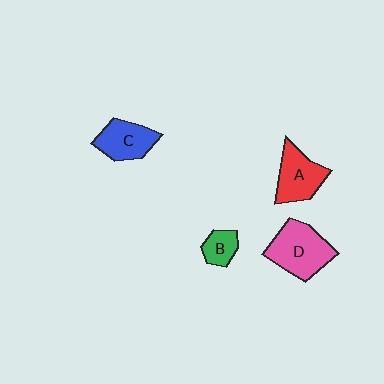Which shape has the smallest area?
Shape B (green).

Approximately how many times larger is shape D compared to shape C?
Approximately 1.4 times.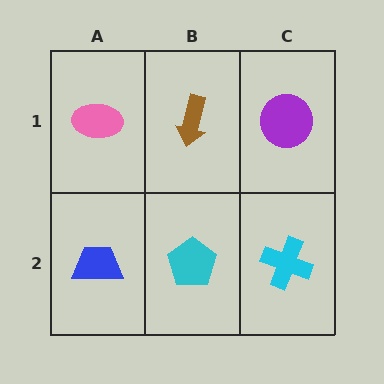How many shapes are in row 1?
3 shapes.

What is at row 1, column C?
A purple circle.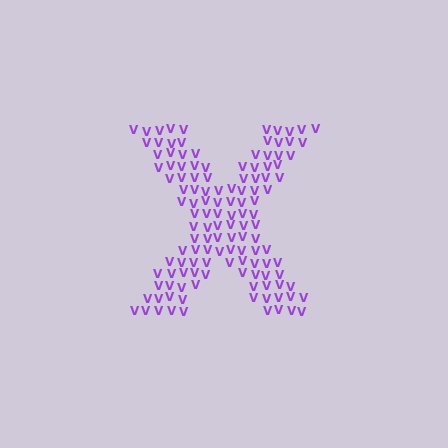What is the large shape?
The large shape is the letter X.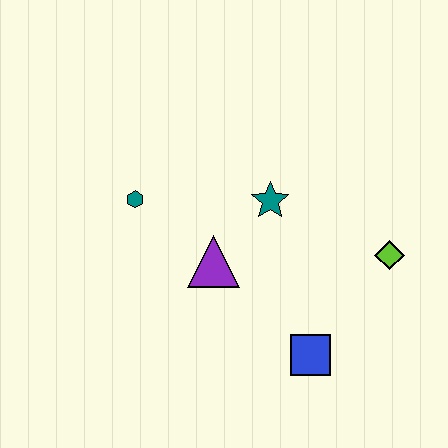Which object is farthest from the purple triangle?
The lime diamond is farthest from the purple triangle.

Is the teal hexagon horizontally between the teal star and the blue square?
No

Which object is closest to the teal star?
The purple triangle is closest to the teal star.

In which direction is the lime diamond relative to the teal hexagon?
The lime diamond is to the right of the teal hexagon.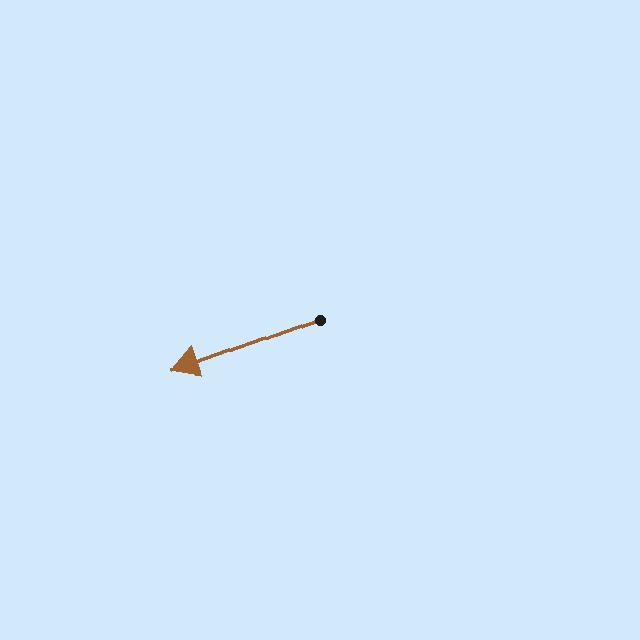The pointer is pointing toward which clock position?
Roughly 8 o'clock.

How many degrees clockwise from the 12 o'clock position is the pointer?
Approximately 250 degrees.